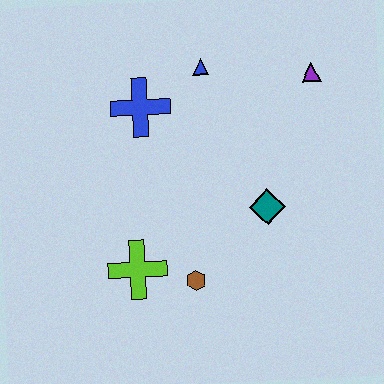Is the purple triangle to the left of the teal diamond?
No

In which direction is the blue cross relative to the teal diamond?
The blue cross is to the left of the teal diamond.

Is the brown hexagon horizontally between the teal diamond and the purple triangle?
No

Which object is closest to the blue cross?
The blue triangle is closest to the blue cross.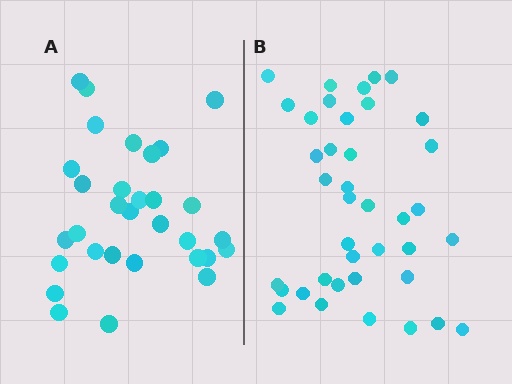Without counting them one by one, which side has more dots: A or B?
Region B (the right region) has more dots.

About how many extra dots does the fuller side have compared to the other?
Region B has roughly 8 or so more dots than region A.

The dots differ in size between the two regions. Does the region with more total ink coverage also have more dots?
No. Region A has more total ink coverage because its dots are larger, but region B actually contains more individual dots. Total area can be misleading — the number of items is what matters here.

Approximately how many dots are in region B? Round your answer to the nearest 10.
About 40 dots. (The exact count is 39, which rounds to 40.)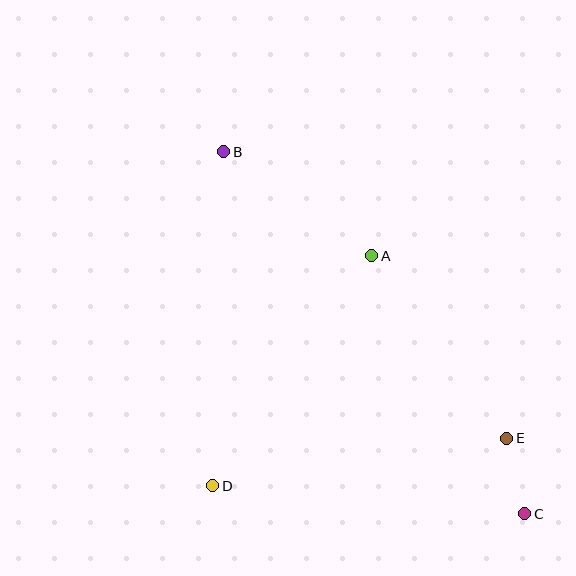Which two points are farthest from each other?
Points B and C are farthest from each other.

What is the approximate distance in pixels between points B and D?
The distance between B and D is approximately 334 pixels.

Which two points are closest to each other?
Points C and E are closest to each other.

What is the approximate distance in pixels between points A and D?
The distance between A and D is approximately 280 pixels.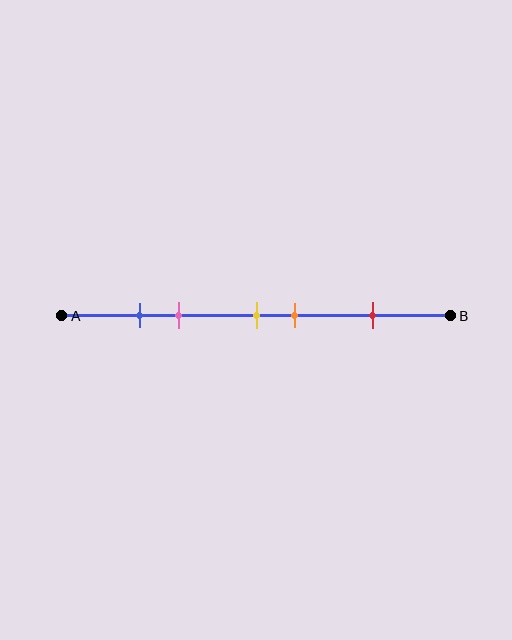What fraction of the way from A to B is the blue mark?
The blue mark is approximately 20% (0.2) of the way from A to B.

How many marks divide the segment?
There are 5 marks dividing the segment.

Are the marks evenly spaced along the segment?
No, the marks are not evenly spaced.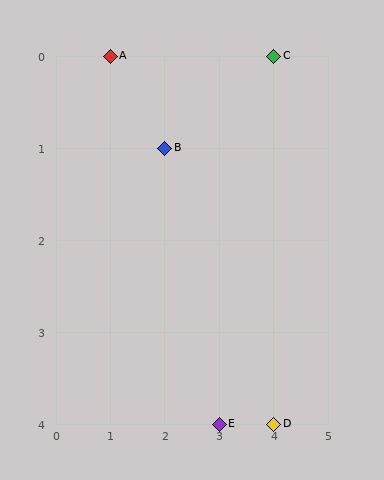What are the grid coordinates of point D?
Point D is at grid coordinates (4, 4).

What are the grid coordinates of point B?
Point B is at grid coordinates (2, 1).